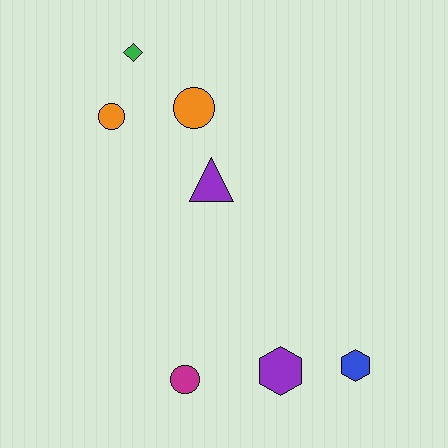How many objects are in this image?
There are 7 objects.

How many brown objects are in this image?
There are no brown objects.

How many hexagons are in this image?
There are 2 hexagons.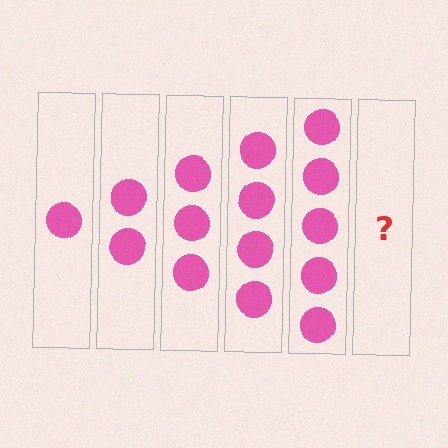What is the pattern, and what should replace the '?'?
The pattern is that each step adds one more circle. The '?' should be 6 circles.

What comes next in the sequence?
The next element should be 6 circles.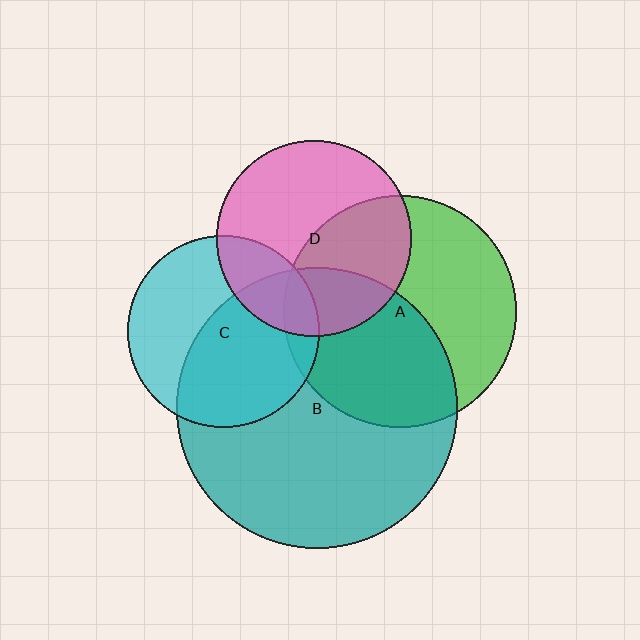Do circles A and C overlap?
Yes.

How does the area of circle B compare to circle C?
Approximately 2.1 times.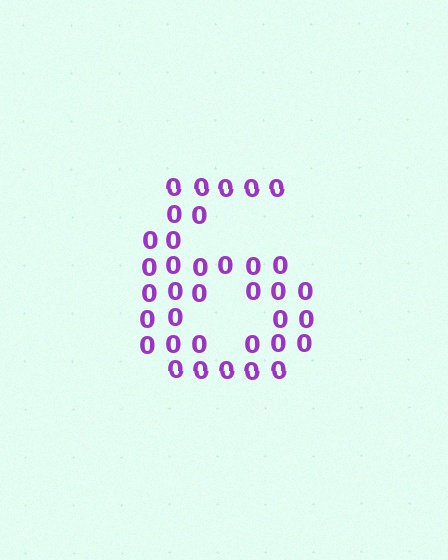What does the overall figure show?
The overall figure shows the digit 6.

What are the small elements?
The small elements are digit 0's.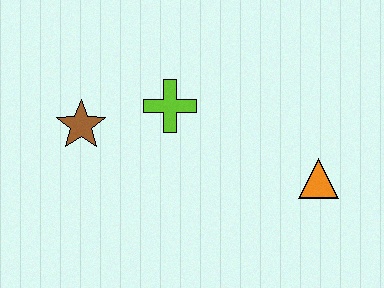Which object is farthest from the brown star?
The orange triangle is farthest from the brown star.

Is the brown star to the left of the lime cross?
Yes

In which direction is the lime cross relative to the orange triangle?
The lime cross is to the left of the orange triangle.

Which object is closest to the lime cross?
The brown star is closest to the lime cross.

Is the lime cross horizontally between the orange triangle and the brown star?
Yes